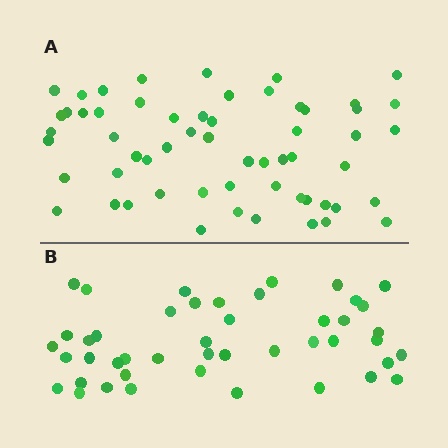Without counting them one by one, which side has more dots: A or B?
Region A (the top region) has more dots.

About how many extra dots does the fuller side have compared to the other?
Region A has approximately 15 more dots than region B.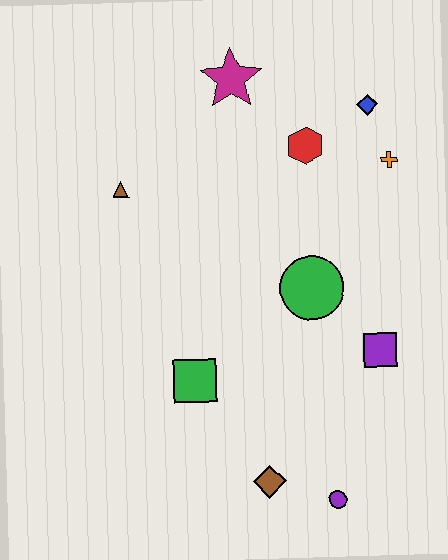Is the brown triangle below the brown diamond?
No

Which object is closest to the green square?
The brown diamond is closest to the green square.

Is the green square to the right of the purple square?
No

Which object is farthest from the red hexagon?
The purple circle is farthest from the red hexagon.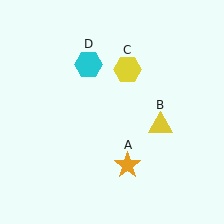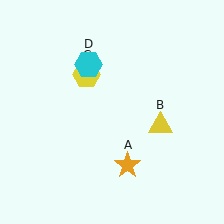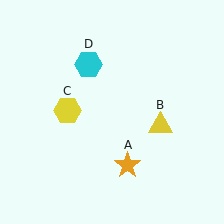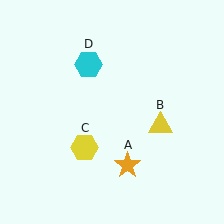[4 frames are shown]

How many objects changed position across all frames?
1 object changed position: yellow hexagon (object C).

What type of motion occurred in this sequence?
The yellow hexagon (object C) rotated counterclockwise around the center of the scene.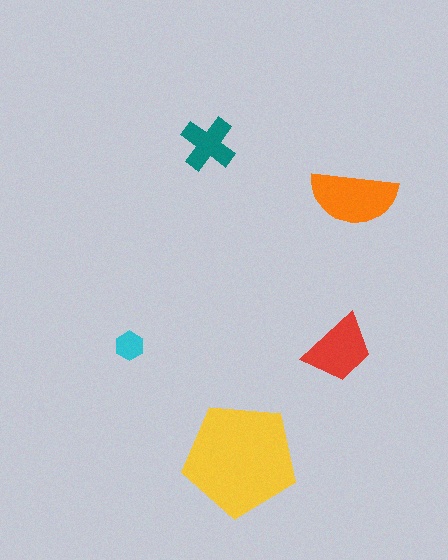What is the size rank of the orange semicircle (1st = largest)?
2nd.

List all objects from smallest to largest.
The cyan hexagon, the teal cross, the red trapezoid, the orange semicircle, the yellow pentagon.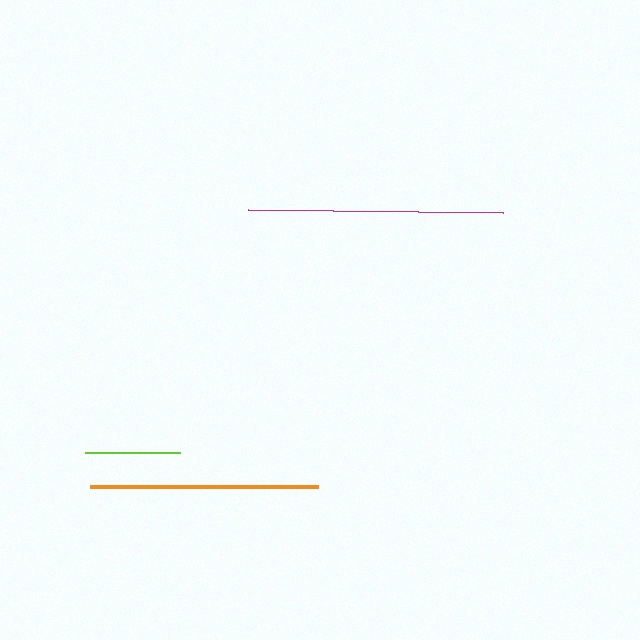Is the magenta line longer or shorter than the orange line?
The magenta line is longer than the orange line.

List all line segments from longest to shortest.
From longest to shortest: magenta, orange, lime.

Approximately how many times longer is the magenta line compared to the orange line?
The magenta line is approximately 1.1 times the length of the orange line.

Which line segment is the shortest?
The lime line is the shortest at approximately 95 pixels.